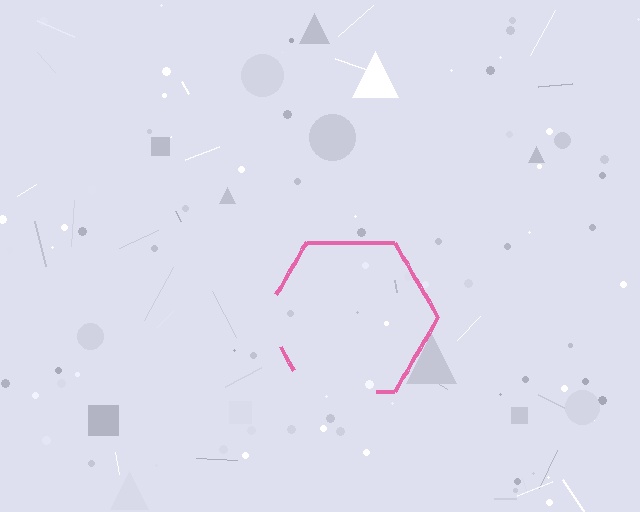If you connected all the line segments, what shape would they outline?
They would outline a hexagon.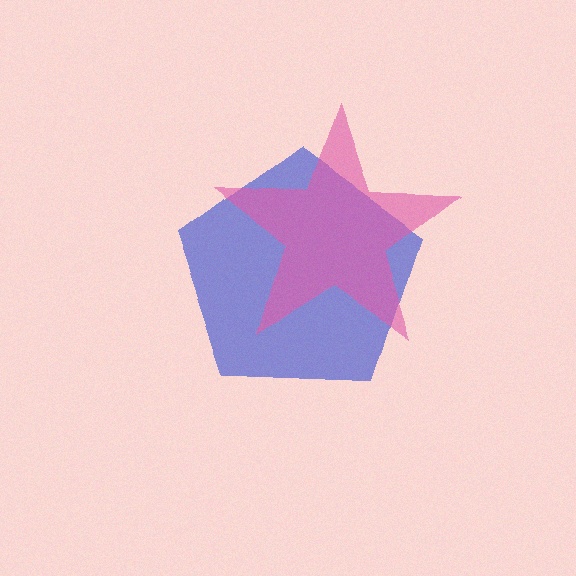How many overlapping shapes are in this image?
There are 2 overlapping shapes in the image.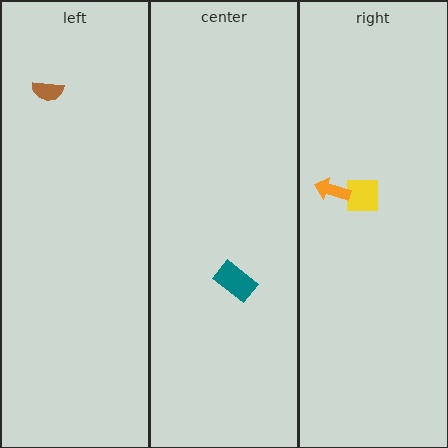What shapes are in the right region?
The yellow square, the orange arrow.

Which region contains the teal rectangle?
The center region.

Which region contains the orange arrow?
The right region.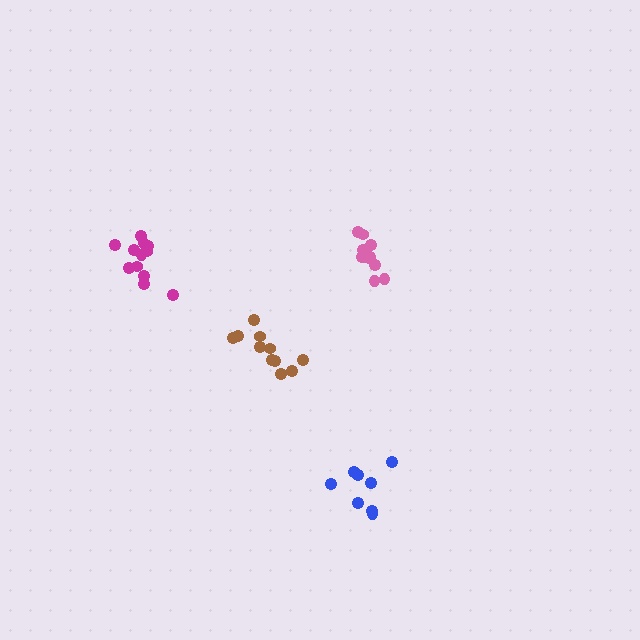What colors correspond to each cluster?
The clusters are colored: pink, brown, magenta, blue.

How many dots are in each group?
Group 1: 11 dots, Group 2: 11 dots, Group 3: 12 dots, Group 4: 8 dots (42 total).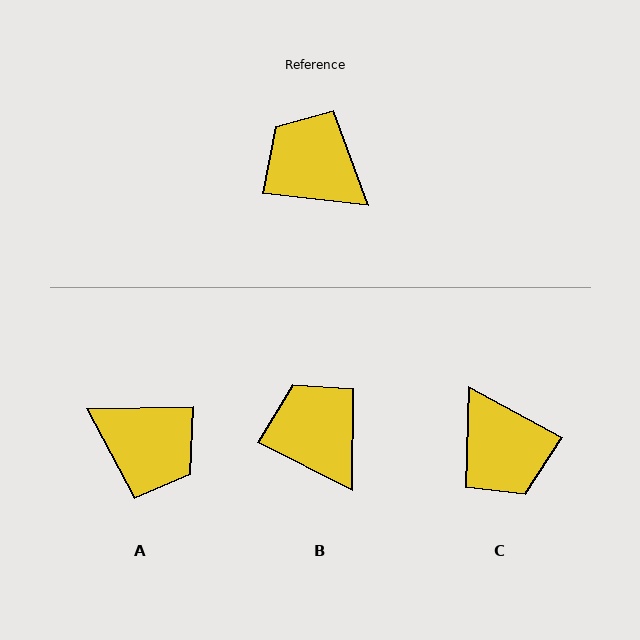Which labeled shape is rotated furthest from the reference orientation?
A, about 172 degrees away.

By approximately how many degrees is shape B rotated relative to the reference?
Approximately 20 degrees clockwise.